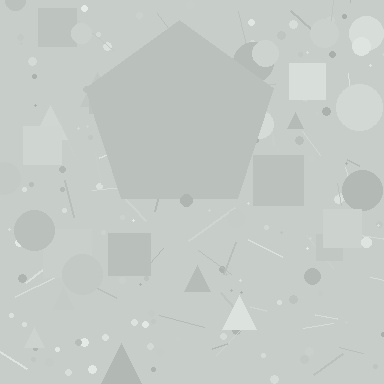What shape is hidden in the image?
A pentagon is hidden in the image.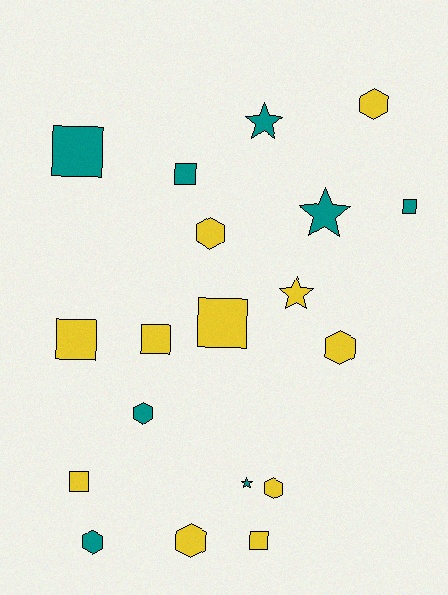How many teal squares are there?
There are 3 teal squares.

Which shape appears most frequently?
Square, with 8 objects.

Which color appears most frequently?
Yellow, with 11 objects.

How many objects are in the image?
There are 19 objects.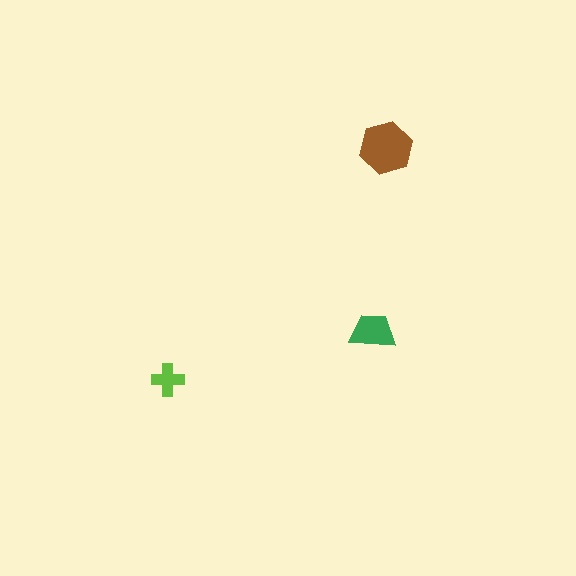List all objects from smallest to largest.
The lime cross, the green trapezoid, the brown hexagon.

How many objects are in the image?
There are 3 objects in the image.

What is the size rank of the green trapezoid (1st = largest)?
2nd.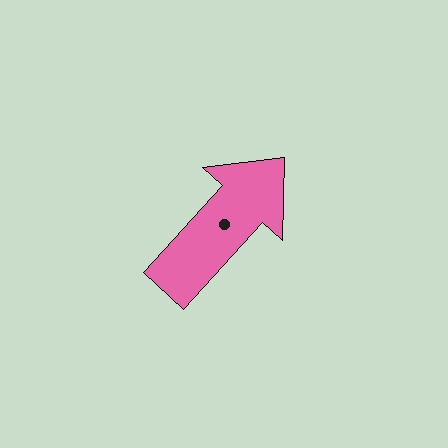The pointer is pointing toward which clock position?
Roughly 1 o'clock.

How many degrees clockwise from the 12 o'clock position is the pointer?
Approximately 42 degrees.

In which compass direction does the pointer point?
Northeast.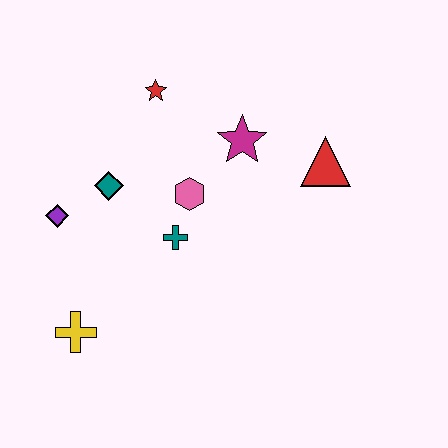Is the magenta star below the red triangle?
No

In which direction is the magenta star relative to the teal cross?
The magenta star is above the teal cross.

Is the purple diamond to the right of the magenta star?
No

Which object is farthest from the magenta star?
The yellow cross is farthest from the magenta star.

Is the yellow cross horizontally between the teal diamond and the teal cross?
No